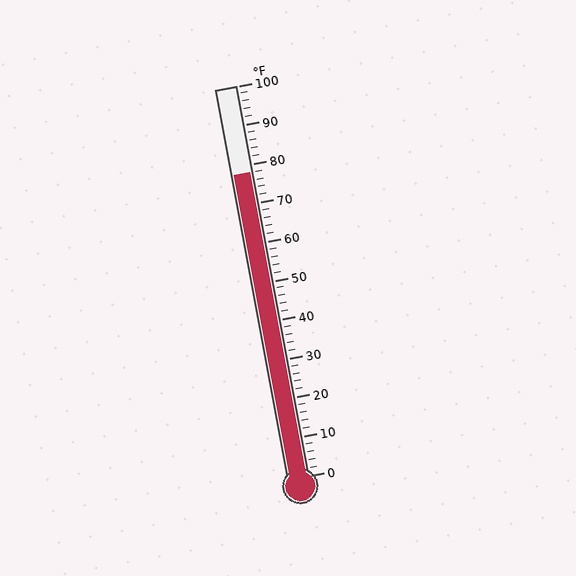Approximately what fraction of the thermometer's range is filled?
The thermometer is filled to approximately 80% of its range.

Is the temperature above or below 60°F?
The temperature is above 60°F.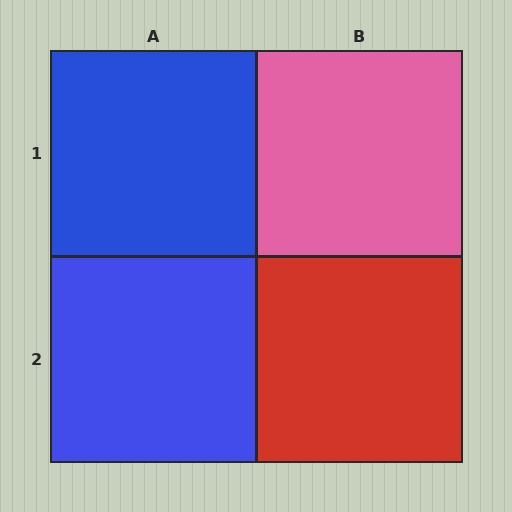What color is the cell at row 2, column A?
Blue.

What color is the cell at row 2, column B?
Red.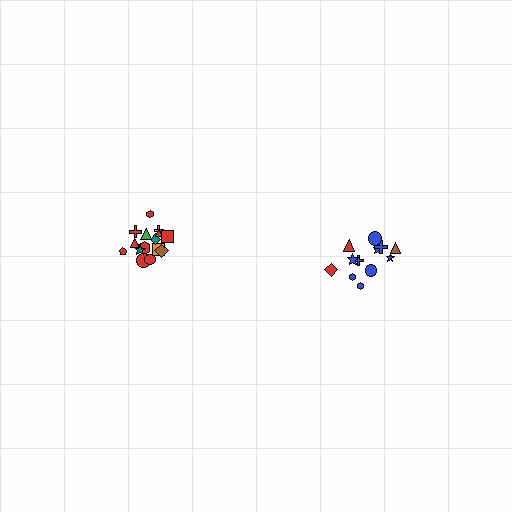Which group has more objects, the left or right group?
The left group.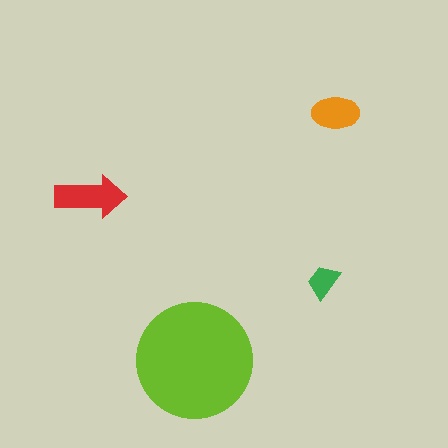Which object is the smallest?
The green trapezoid.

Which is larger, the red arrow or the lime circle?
The lime circle.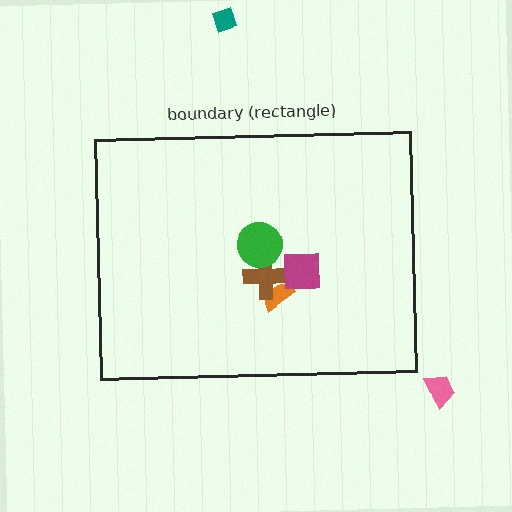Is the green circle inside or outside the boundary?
Inside.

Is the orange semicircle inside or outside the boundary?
Inside.